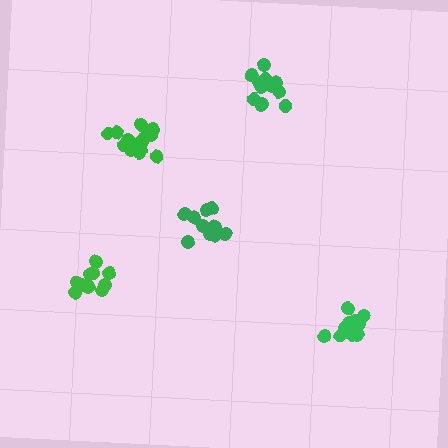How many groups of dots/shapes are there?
There are 5 groups.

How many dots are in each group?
Group 1: 12 dots, Group 2: 12 dots, Group 3: 11 dots, Group 4: 14 dots, Group 5: 10 dots (59 total).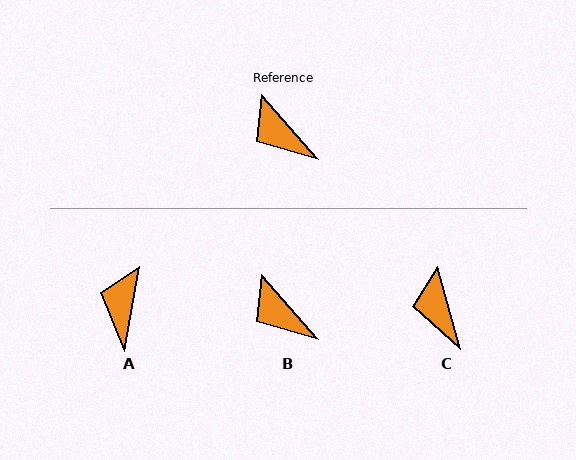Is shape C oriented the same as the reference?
No, it is off by about 25 degrees.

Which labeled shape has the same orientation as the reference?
B.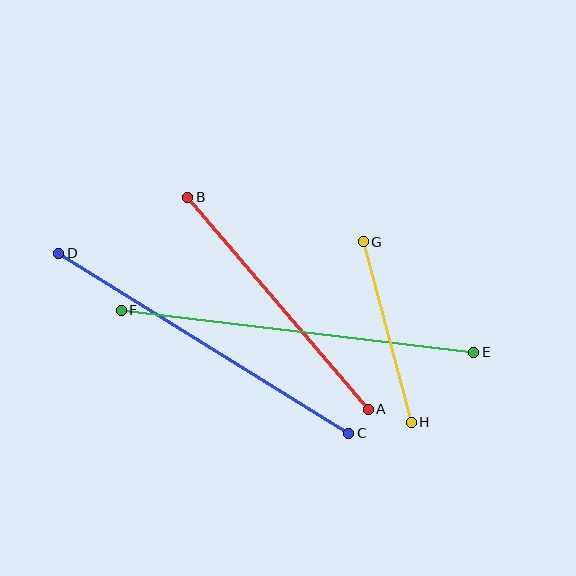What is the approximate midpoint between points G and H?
The midpoint is at approximately (387, 332) pixels.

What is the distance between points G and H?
The distance is approximately 187 pixels.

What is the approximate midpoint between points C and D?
The midpoint is at approximately (204, 343) pixels.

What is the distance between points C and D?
The distance is approximately 341 pixels.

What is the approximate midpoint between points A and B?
The midpoint is at approximately (278, 303) pixels.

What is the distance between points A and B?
The distance is approximately 278 pixels.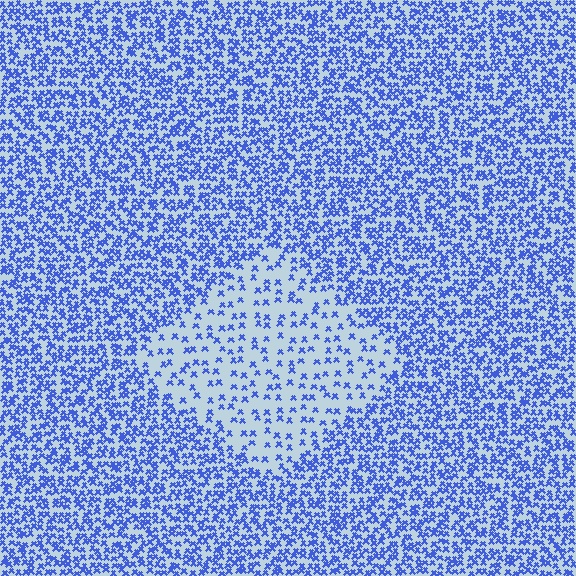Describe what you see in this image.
The image contains small blue elements arranged at two different densities. A diamond-shaped region is visible where the elements are less densely packed than the surrounding area.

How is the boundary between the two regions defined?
The boundary is defined by a change in element density (approximately 2.7x ratio). All elements are the same color, size, and shape.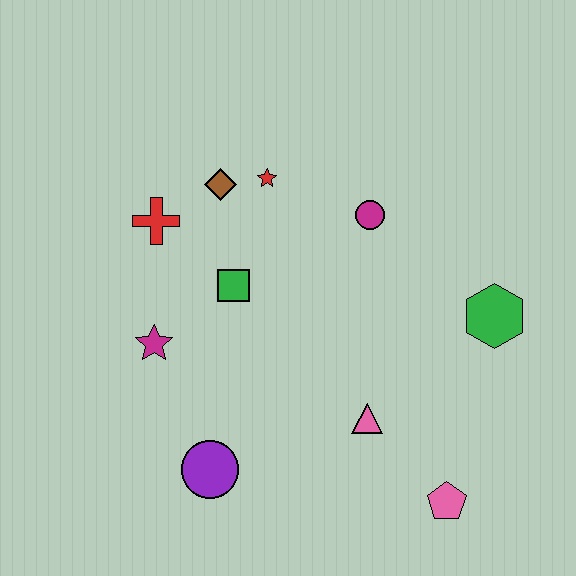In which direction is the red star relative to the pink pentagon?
The red star is above the pink pentagon.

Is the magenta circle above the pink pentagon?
Yes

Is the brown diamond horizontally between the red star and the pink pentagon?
No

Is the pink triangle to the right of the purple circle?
Yes